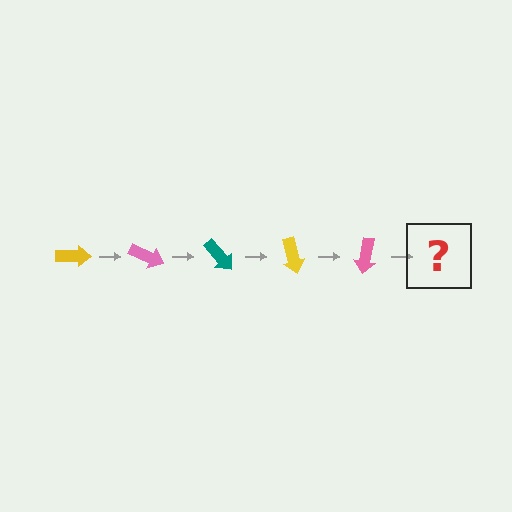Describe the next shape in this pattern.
It should be a teal arrow, rotated 125 degrees from the start.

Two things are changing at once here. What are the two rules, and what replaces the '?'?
The two rules are that it rotates 25 degrees each step and the color cycles through yellow, pink, and teal. The '?' should be a teal arrow, rotated 125 degrees from the start.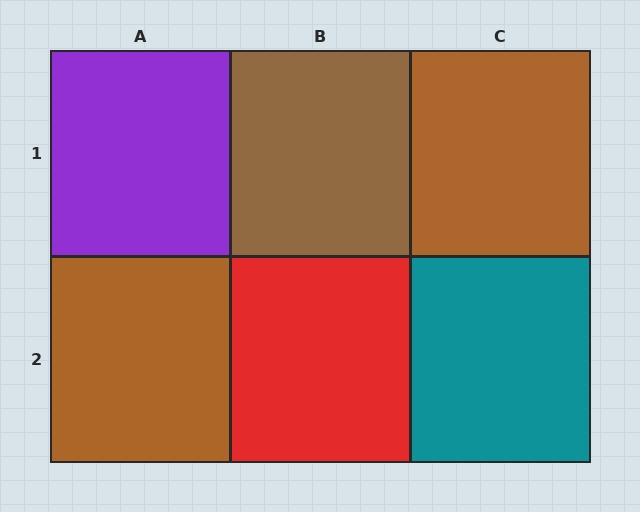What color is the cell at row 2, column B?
Red.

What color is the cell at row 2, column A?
Brown.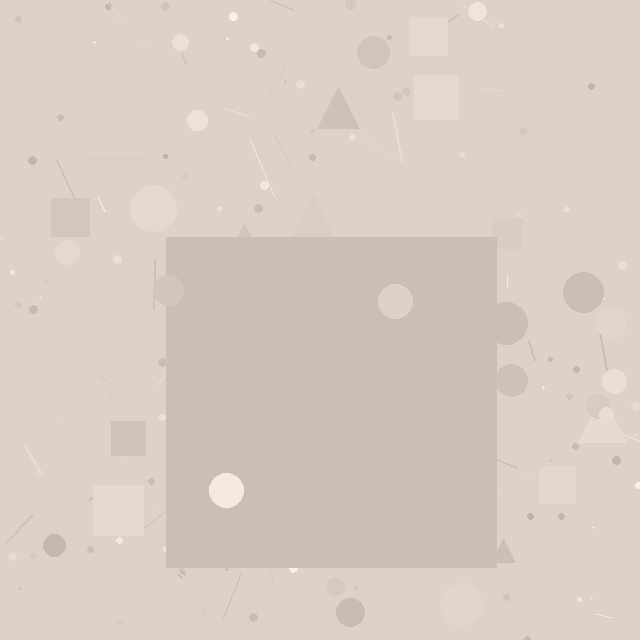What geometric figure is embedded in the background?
A square is embedded in the background.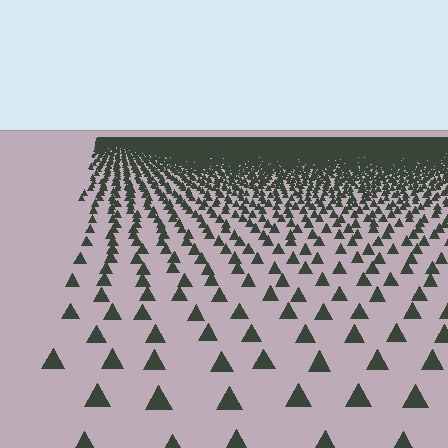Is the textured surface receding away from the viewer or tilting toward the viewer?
The surface is receding away from the viewer. Texture elements get smaller and denser toward the top.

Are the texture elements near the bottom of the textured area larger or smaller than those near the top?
Larger. Near the bottom, elements are closer to the viewer and appear at a bigger on-screen size.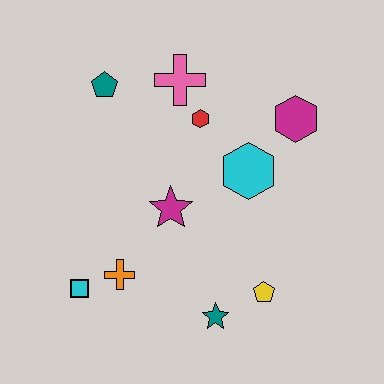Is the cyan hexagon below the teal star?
No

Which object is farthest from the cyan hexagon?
The cyan square is farthest from the cyan hexagon.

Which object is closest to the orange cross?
The cyan square is closest to the orange cross.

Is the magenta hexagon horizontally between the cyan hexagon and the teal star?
No